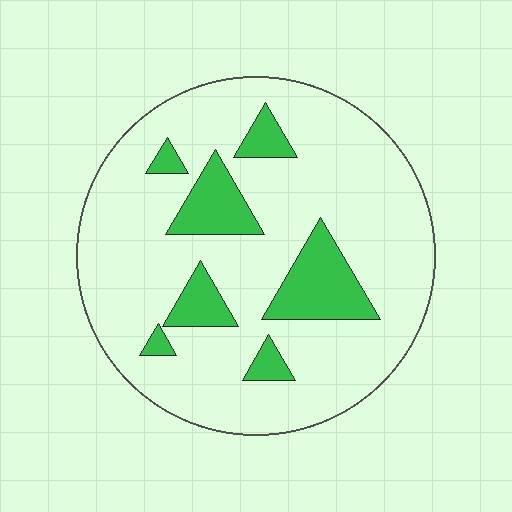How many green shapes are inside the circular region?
7.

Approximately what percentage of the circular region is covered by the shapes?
Approximately 15%.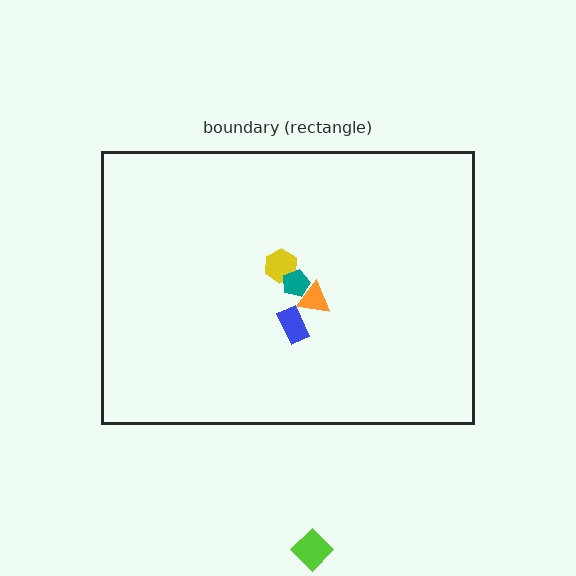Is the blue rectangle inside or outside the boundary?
Inside.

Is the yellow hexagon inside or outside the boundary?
Inside.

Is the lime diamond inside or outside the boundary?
Outside.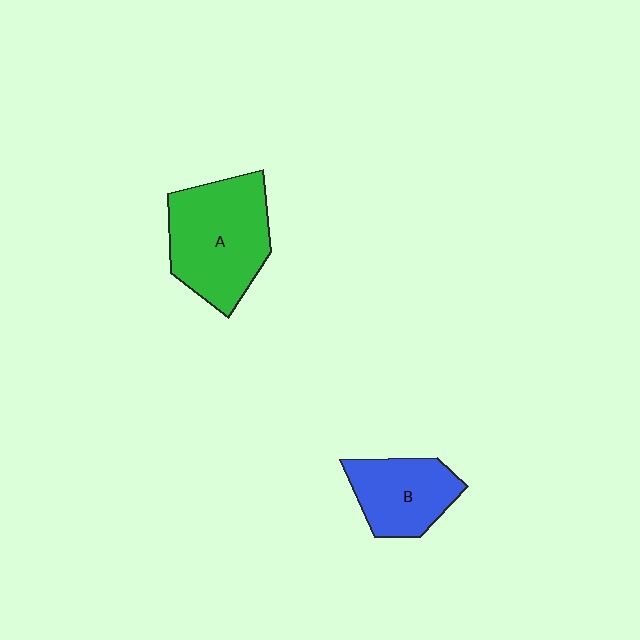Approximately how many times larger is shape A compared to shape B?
Approximately 1.5 times.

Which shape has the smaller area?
Shape B (blue).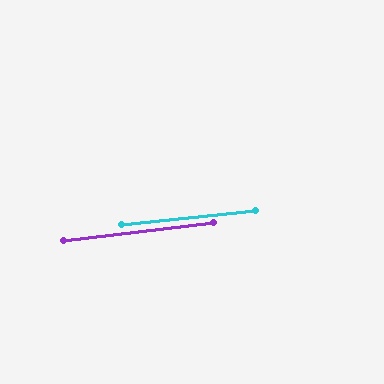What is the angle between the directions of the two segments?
Approximately 1 degree.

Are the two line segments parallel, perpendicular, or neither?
Parallel — their directions differ by only 0.8°.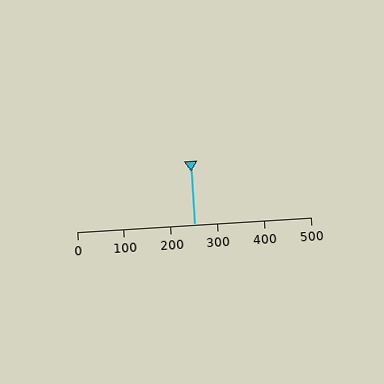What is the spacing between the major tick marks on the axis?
The major ticks are spaced 100 apart.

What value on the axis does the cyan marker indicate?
The marker indicates approximately 250.